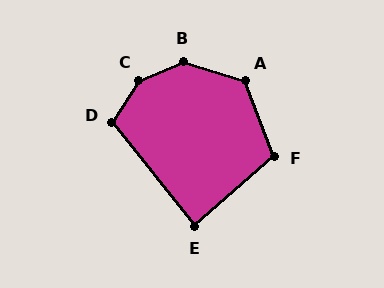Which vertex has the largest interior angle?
C, at approximately 145 degrees.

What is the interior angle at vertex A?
Approximately 128 degrees (obtuse).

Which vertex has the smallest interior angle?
E, at approximately 87 degrees.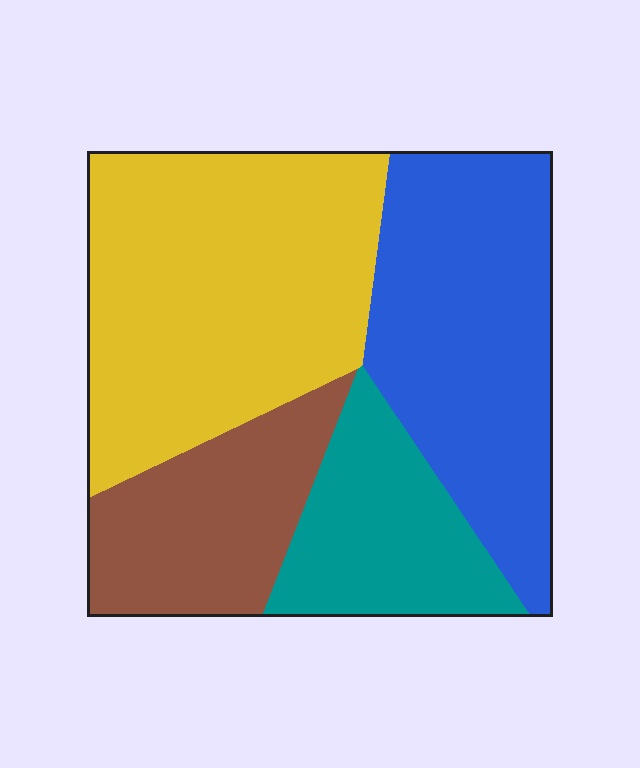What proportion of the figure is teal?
Teal covers around 15% of the figure.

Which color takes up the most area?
Yellow, at roughly 35%.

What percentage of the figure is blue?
Blue takes up between a sixth and a third of the figure.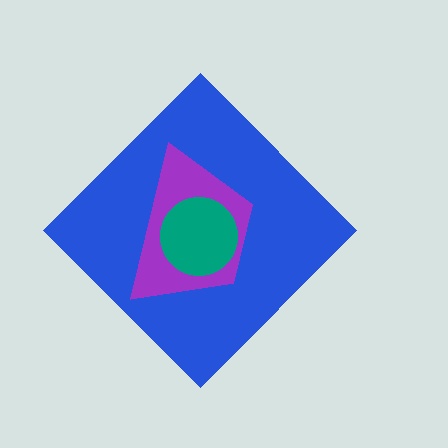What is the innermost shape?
The teal circle.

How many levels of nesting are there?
3.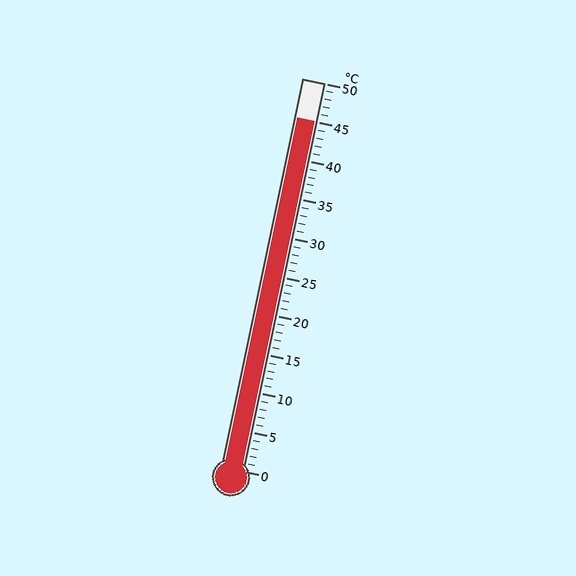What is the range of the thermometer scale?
The thermometer scale ranges from 0°C to 50°C.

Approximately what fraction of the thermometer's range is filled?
The thermometer is filled to approximately 90% of its range.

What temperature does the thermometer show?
The thermometer shows approximately 45°C.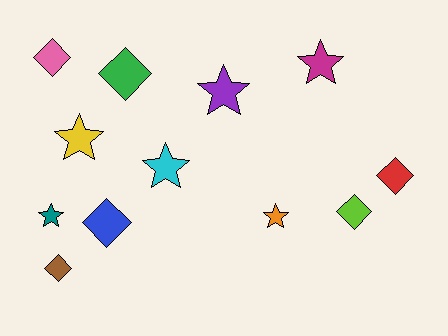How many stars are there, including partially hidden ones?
There are 6 stars.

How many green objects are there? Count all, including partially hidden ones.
There is 1 green object.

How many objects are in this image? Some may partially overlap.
There are 12 objects.